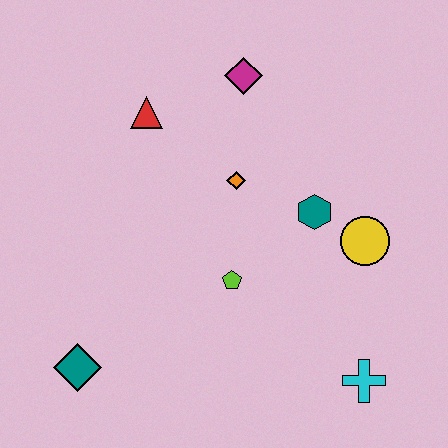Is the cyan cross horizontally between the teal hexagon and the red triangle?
No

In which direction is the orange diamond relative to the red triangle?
The orange diamond is to the right of the red triangle.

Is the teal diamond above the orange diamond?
No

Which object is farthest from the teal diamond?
The magenta diamond is farthest from the teal diamond.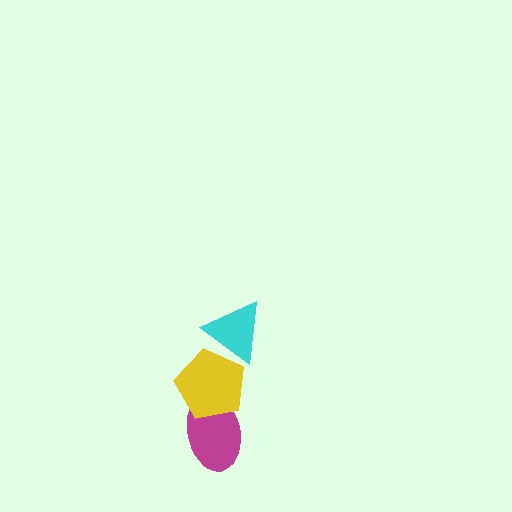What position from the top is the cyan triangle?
The cyan triangle is 1st from the top.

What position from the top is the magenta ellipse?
The magenta ellipse is 3rd from the top.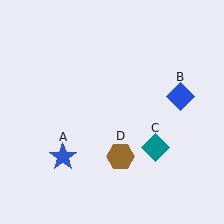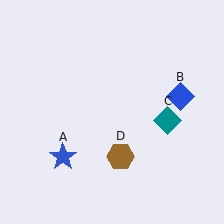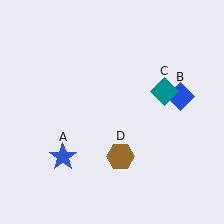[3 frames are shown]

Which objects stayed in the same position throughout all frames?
Blue star (object A) and blue diamond (object B) and brown hexagon (object D) remained stationary.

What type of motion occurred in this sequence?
The teal diamond (object C) rotated counterclockwise around the center of the scene.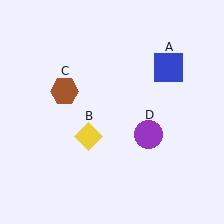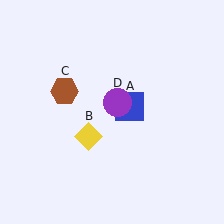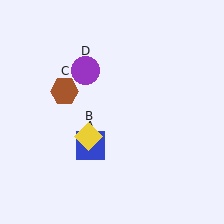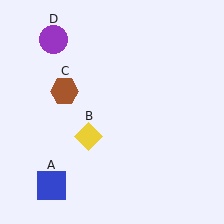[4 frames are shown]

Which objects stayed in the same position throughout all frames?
Yellow diamond (object B) and brown hexagon (object C) remained stationary.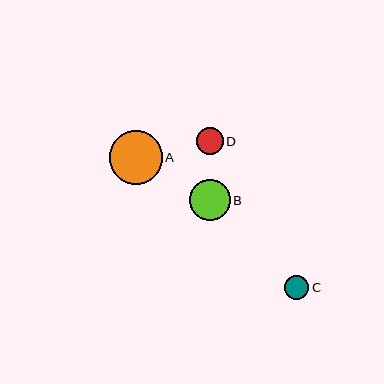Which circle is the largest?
Circle A is the largest with a size of approximately 53 pixels.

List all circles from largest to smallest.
From largest to smallest: A, B, D, C.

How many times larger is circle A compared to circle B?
Circle A is approximately 1.3 times the size of circle B.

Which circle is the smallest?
Circle C is the smallest with a size of approximately 24 pixels.